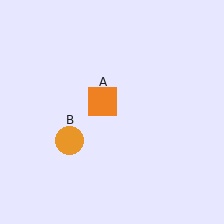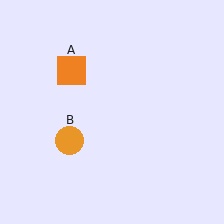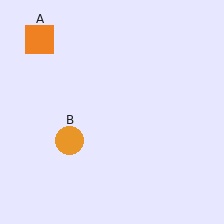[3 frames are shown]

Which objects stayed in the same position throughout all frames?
Orange circle (object B) remained stationary.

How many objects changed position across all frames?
1 object changed position: orange square (object A).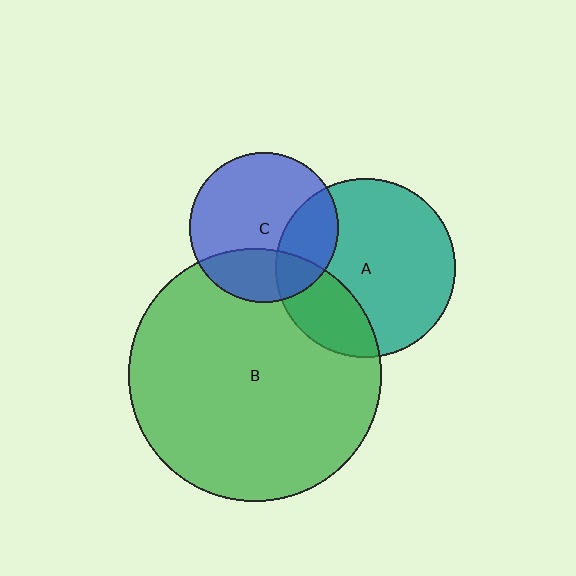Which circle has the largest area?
Circle B (green).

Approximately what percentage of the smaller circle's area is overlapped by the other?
Approximately 25%.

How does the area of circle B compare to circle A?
Approximately 2.0 times.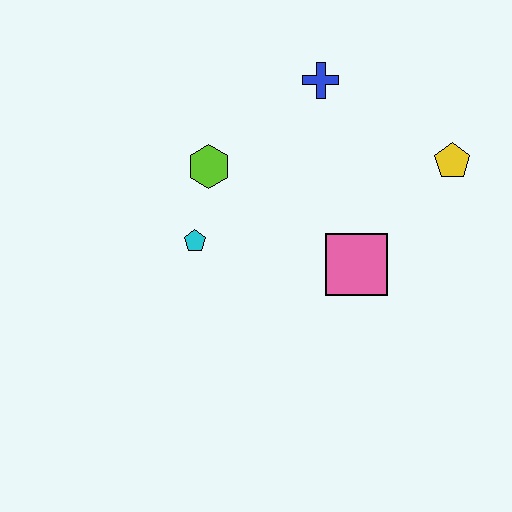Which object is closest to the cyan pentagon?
The lime hexagon is closest to the cyan pentagon.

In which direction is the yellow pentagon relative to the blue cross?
The yellow pentagon is to the right of the blue cross.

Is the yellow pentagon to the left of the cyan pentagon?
No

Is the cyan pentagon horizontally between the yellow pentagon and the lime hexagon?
No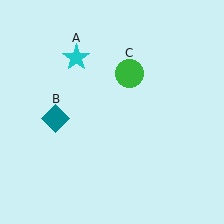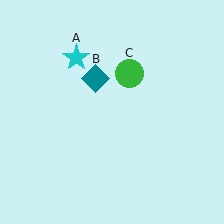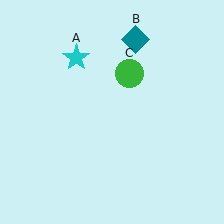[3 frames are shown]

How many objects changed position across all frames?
1 object changed position: teal diamond (object B).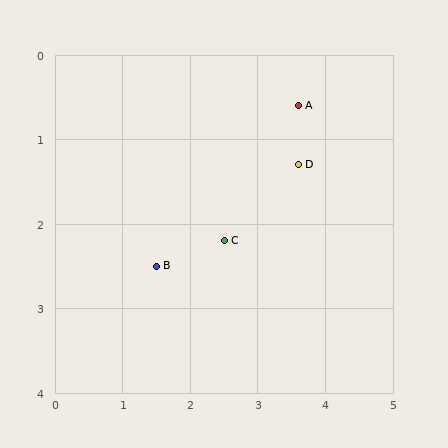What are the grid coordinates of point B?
Point B is at approximately (1.5, 2.5).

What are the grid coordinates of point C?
Point C is at approximately (2.5, 2.2).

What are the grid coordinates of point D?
Point D is at approximately (3.6, 1.3).